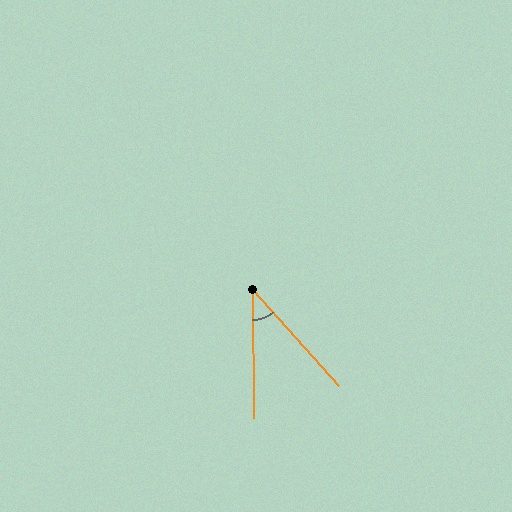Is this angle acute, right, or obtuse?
It is acute.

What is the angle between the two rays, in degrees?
Approximately 41 degrees.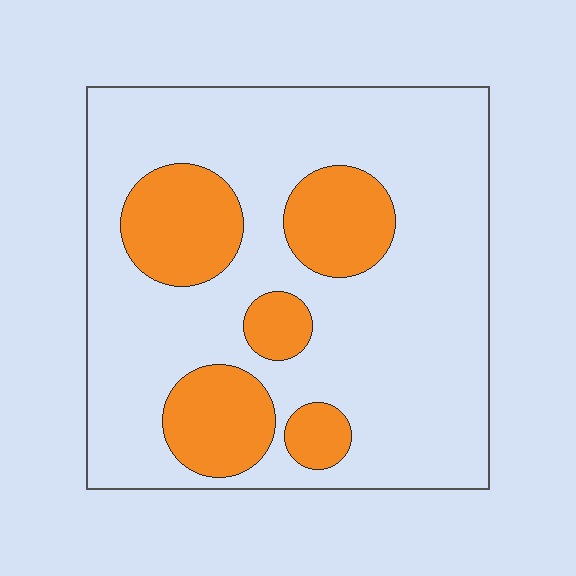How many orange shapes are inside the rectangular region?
5.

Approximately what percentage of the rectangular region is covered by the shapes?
Approximately 25%.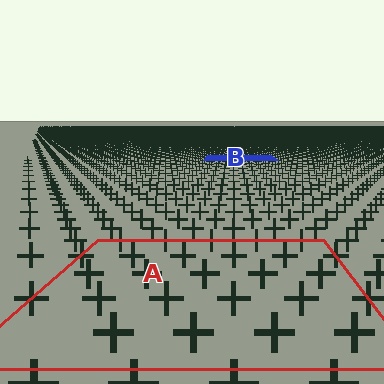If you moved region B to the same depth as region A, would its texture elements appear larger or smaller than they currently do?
They would appear larger. At a closer depth, the same texture elements are projected at a bigger on-screen size.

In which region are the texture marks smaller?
The texture marks are smaller in region B, because it is farther away.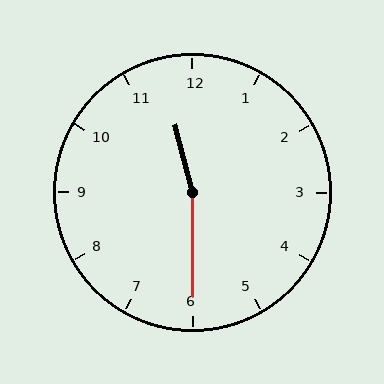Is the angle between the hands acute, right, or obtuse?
It is obtuse.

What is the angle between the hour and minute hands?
Approximately 165 degrees.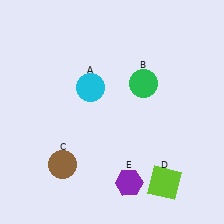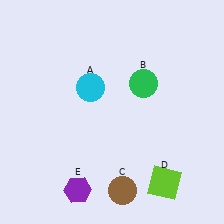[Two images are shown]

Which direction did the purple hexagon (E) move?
The purple hexagon (E) moved left.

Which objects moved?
The objects that moved are: the brown circle (C), the purple hexagon (E).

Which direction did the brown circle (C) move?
The brown circle (C) moved right.